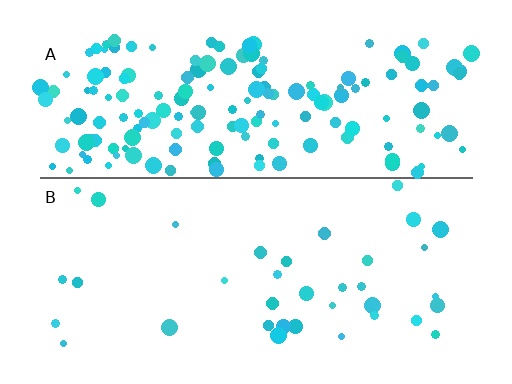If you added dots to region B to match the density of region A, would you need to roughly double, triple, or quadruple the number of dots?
Approximately quadruple.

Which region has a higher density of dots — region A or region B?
A (the top).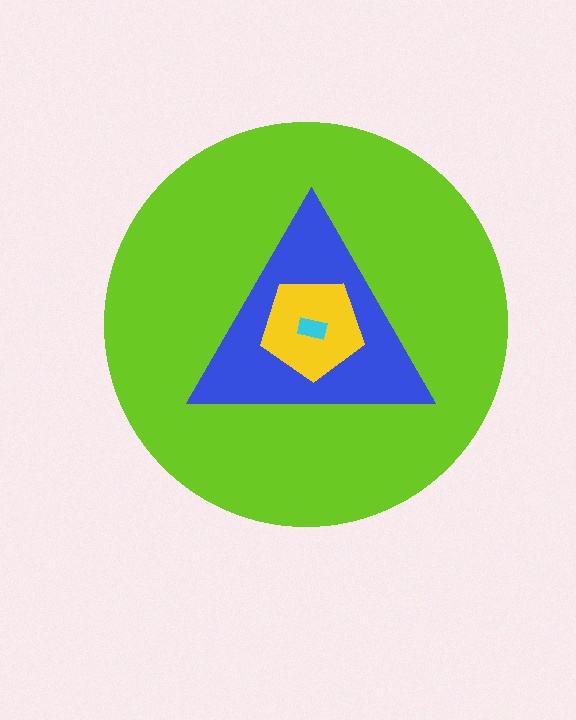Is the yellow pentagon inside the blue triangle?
Yes.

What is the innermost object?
The cyan rectangle.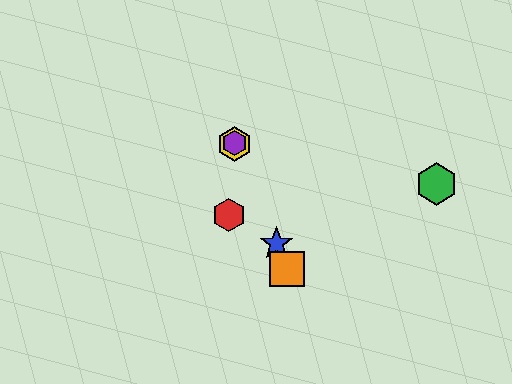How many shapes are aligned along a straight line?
4 shapes (the blue star, the yellow hexagon, the purple hexagon, the orange square) are aligned along a straight line.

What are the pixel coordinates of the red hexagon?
The red hexagon is at (229, 215).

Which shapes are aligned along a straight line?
The blue star, the yellow hexagon, the purple hexagon, the orange square are aligned along a straight line.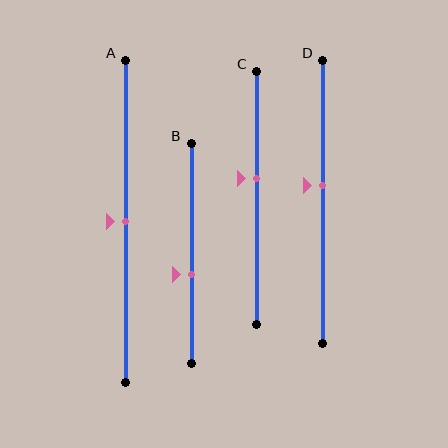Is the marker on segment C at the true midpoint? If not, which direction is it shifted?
No, the marker on segment C is shifted upward by about 8% of the segment length.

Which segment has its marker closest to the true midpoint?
Segment A has its marker closest to the true midpoint.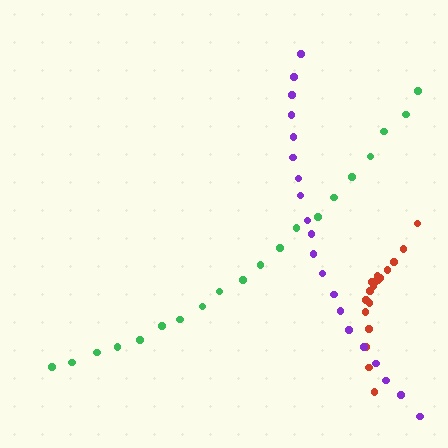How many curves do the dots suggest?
There are 3 distinct paths.